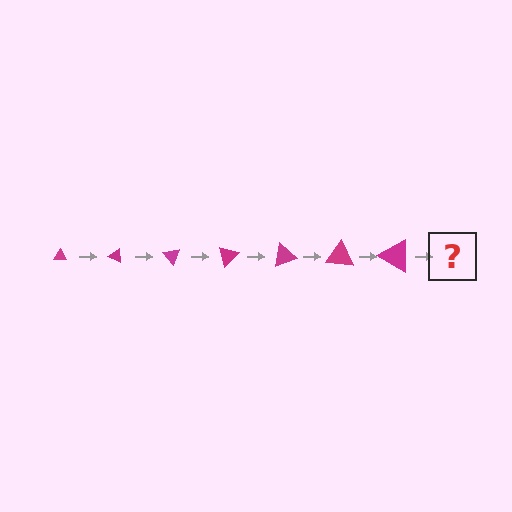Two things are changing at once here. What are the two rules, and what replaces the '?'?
The two rules are that the triangle grows larger each step and it rotates 25 degrees each step. The '?' should be a triangle, larger than the previous one and rotated 175 degrees from the start.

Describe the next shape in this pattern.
It should be a triangle, larger than the previous one and rotated 175 degrees from the start.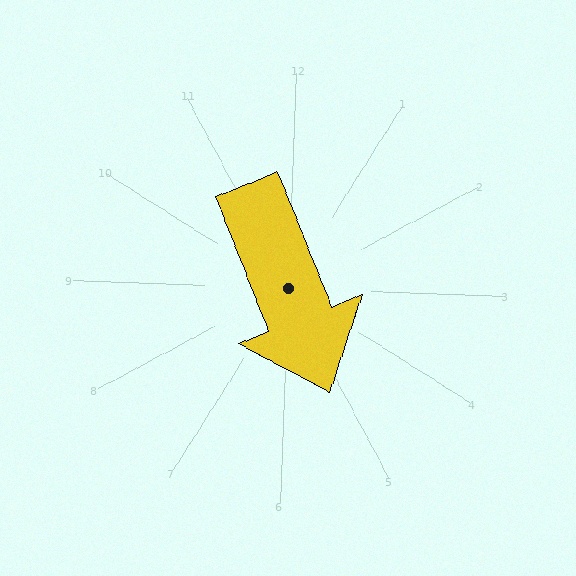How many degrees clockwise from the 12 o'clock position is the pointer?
Approximately 156 degrees.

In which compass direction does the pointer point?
Southeast.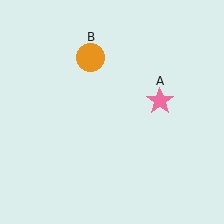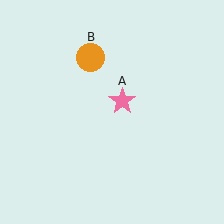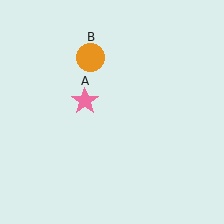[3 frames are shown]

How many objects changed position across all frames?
1 object changed position: pink star (object A).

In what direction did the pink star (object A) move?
The pink star (object A) moved left.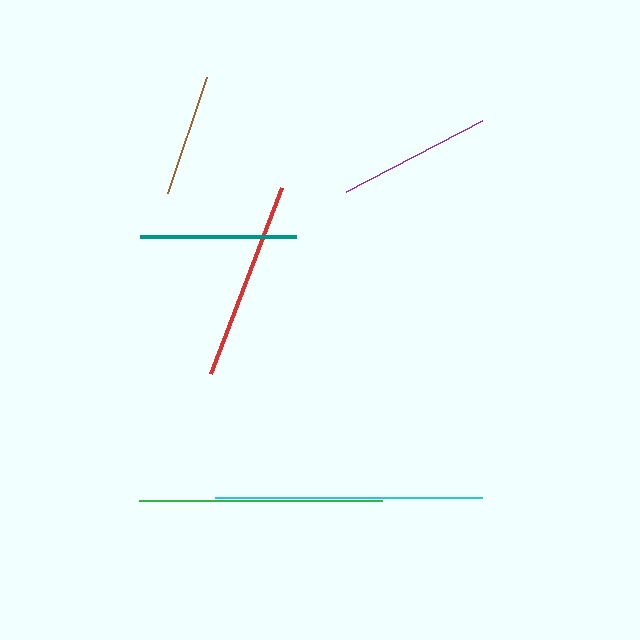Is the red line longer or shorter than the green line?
The green line is longer than the red line.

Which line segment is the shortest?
The brown line is the shortest at approximately 122 pixels.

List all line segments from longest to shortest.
From longest to shortest: cyan, green, red, teal, purple, brown.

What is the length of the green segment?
The green segment is approximately 244 pixels long.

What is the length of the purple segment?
The purple segment is approximately 154 pixels long.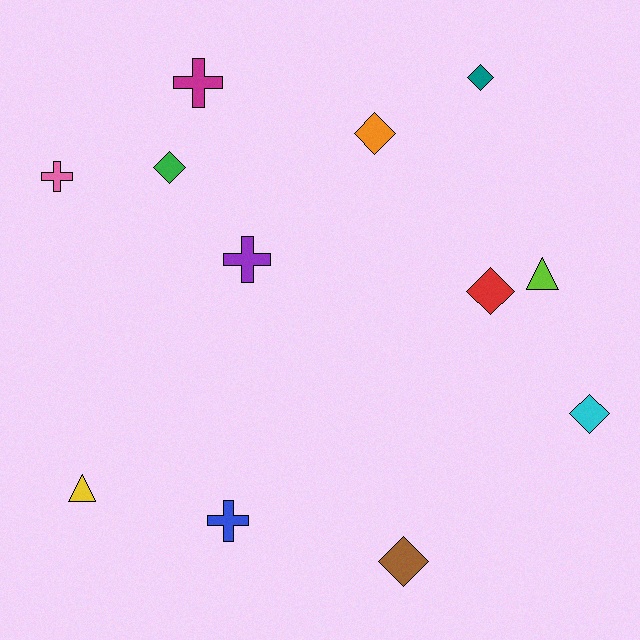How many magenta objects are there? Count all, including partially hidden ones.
There is 1 magenta object.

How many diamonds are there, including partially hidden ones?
There are 6 diamonds.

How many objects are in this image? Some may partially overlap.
There are 12 objects.